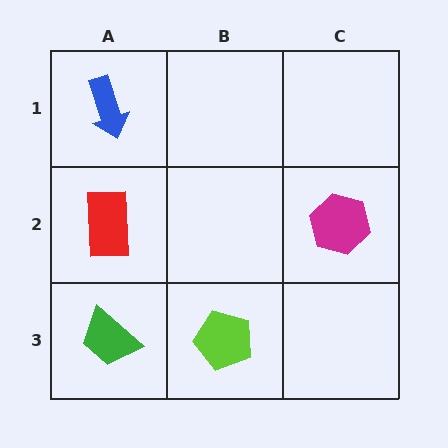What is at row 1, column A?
A blue arrow.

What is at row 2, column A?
A red rectangle.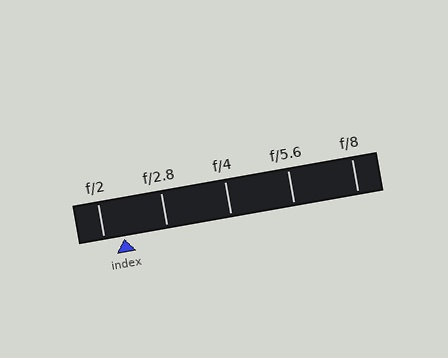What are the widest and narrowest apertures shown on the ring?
The widest aperture shown is f/2 and the narrowest is f/8.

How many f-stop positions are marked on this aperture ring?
There are 5 f-stop positions marked.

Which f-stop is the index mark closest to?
The index mark is closest to f/2.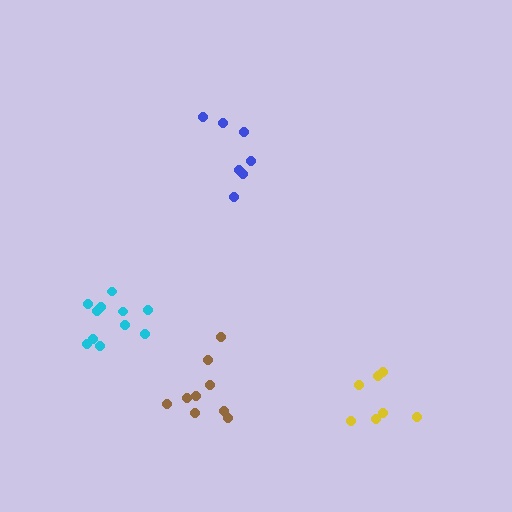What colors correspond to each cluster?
The clusters are colored: blue, cyan, brown, yellow.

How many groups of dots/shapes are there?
There are 4 groups.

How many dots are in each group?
Group 1: 7 dots, Group 2: 11 dots, Group 3: 9 dots, Group 4: 7 dots (34 total).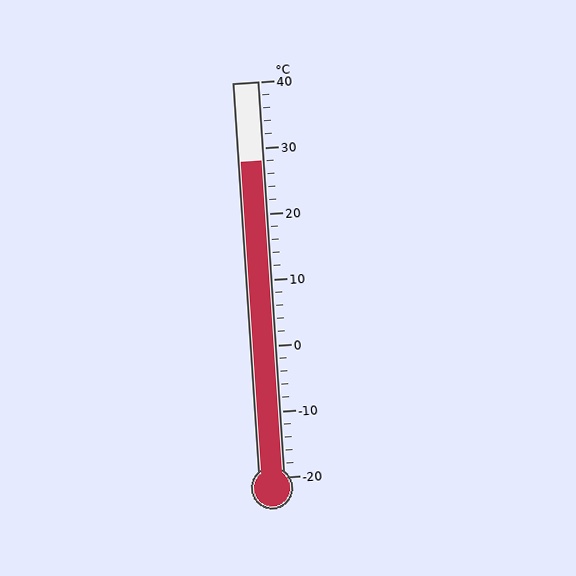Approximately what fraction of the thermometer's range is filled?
The thermometer is filled to approximately 80% of its range.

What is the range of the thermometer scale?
The thermometer scale ranges from -20°C to 40°C.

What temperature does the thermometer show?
The thermometer shows approximately 28°C.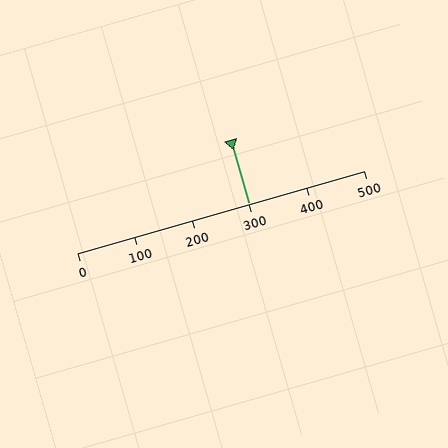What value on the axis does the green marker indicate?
The marker indicates approximately 300.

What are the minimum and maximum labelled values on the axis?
The axis runs from 0 to 500.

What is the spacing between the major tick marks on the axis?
The major ticks are spaced 100 apart.